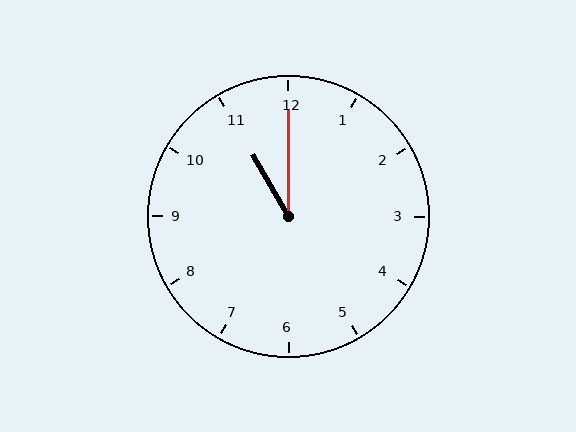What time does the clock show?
11:00.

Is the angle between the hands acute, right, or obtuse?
It is acute.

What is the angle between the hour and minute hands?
Approximately 30 degrees.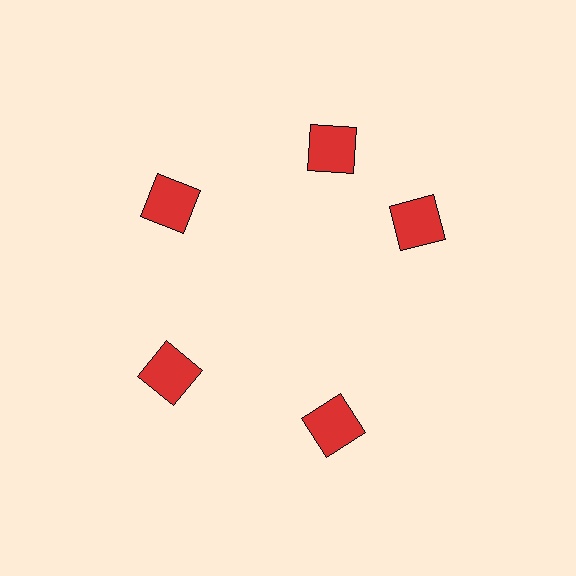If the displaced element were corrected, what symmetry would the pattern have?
It would have 5-fold rotational symmetry — the pattern would map onto itself every 72 degrees.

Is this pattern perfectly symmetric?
No. The 5 red squares are arranged in a ring, but one element near the 3 o'clock position is rotated out of alignment along the ring, breaking the 5-fold rotational symmetry.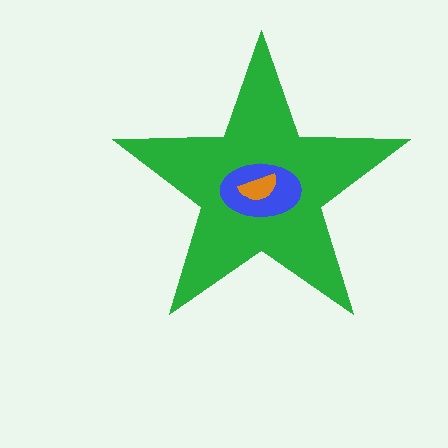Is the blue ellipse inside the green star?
Yes.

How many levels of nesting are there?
3.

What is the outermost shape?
The green star.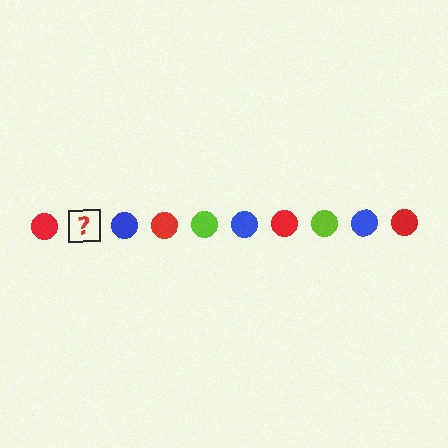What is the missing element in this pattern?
The missing element is a lime circle.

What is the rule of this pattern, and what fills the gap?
The rule is that the pattern cycles through red, lime, blue circles. The gap should be filled with a lime circle.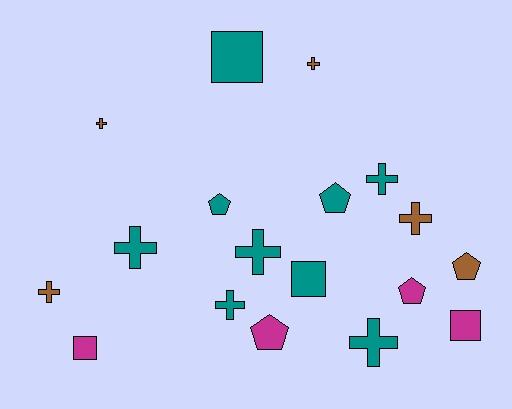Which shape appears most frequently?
Cross, with 9 objects.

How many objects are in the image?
There are 18 objects.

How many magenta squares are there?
There are 2 magenta squares.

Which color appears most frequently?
Teal, with 9 objects.